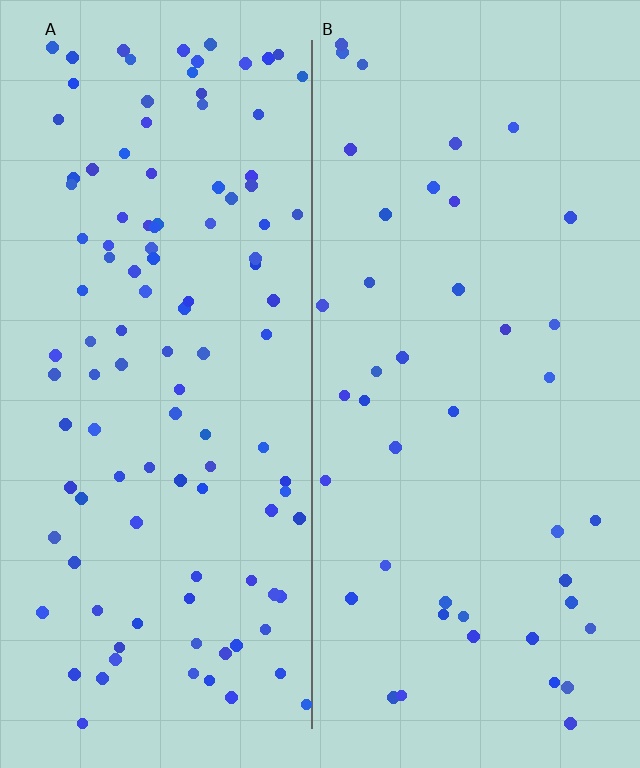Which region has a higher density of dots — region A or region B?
A (the left).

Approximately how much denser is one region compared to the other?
Approximately 2.6× — region A over region B.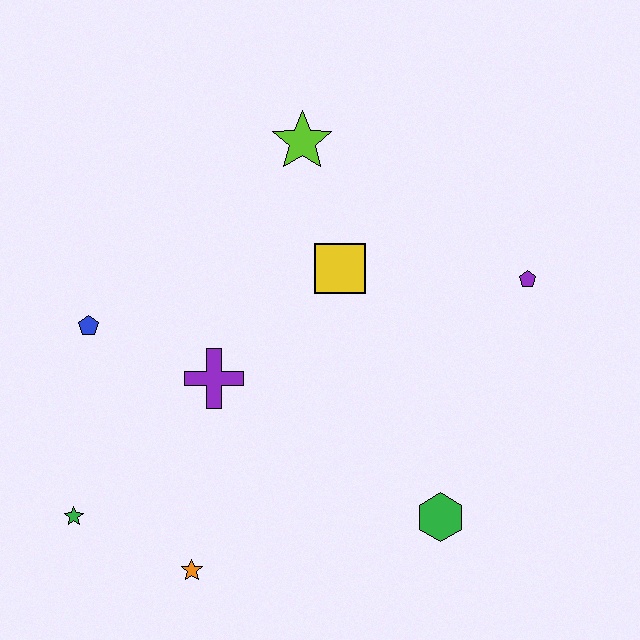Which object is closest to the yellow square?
The lime star is closest to the yellow square.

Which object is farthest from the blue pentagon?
The purple pentagon is farthest from the blue pentagon.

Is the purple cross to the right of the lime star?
No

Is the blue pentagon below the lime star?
Yes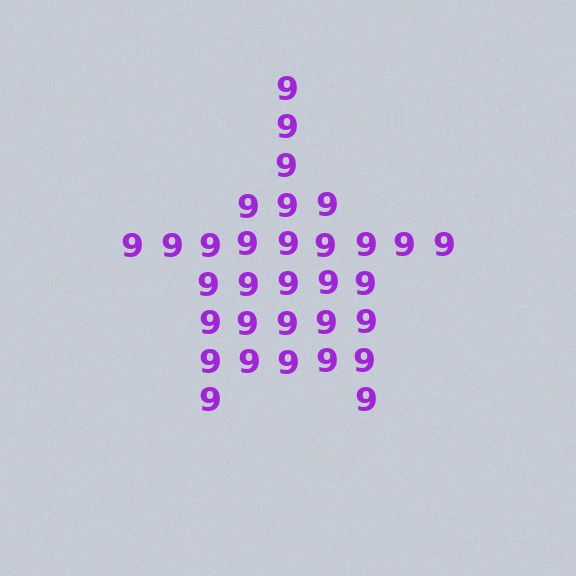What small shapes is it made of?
It is made of small digit 9's.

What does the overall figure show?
The overall figure shows a star.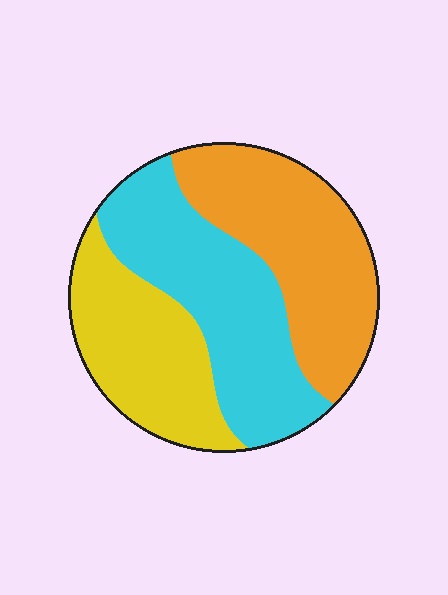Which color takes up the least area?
Yellow, at roughly 30%.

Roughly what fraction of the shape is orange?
Orange takes up about three eighths (3/8) of the shape.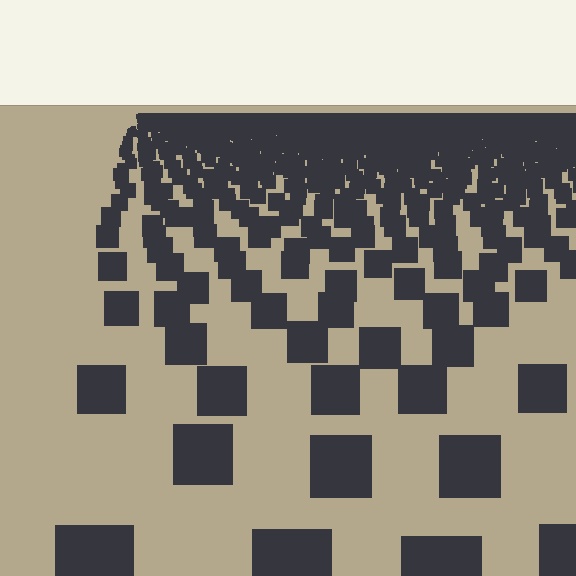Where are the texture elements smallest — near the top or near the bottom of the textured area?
Near the top.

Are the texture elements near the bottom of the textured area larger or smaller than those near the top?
Larger. Near the bottom, elements are closer to the viewer and appear at a bigger on-screen size.